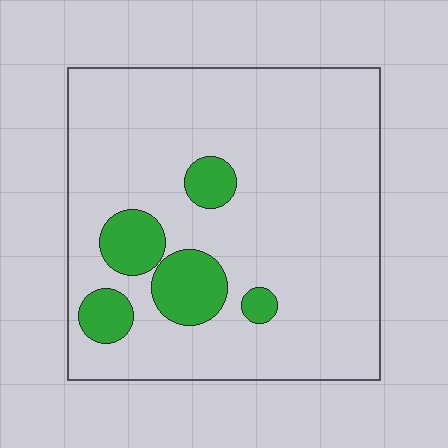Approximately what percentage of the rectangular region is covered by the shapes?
Approximately 15%.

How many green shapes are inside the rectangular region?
5.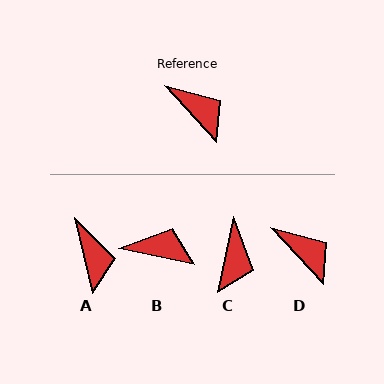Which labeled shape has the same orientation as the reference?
D.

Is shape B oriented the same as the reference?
No, it is off by about 36 degrees.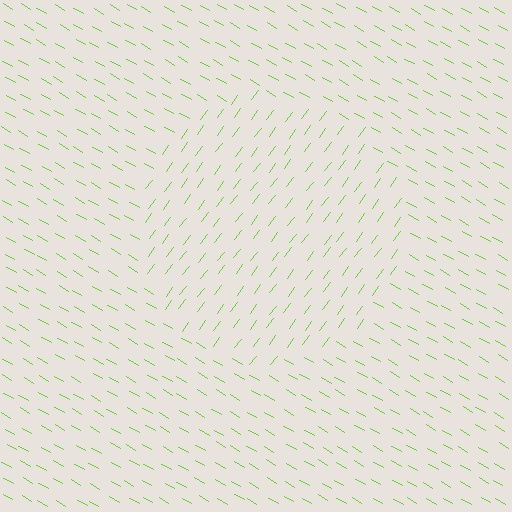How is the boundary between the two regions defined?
The boundary is defined purely by a change in line orientation (approximately 83 degrees difference). All lines are the same color and thickness.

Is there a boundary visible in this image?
Yes, there is a texture boundary formed by a change in line orientation.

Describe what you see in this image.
The image is filled with small lime line segments. A circle region in the image has lines oriented differently from the surrounding lines, creating a visible texture boundary.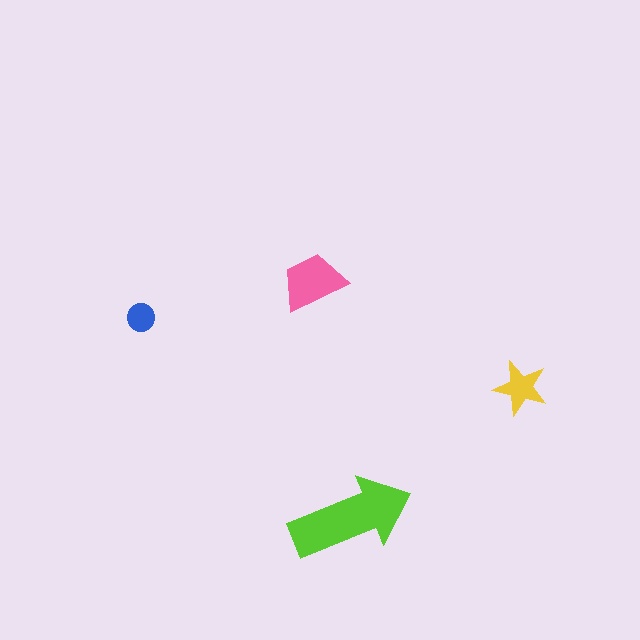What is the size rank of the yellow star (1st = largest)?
3rd.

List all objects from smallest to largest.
The blue circle, the yellow star, the pink trapezoid, the lime arrow.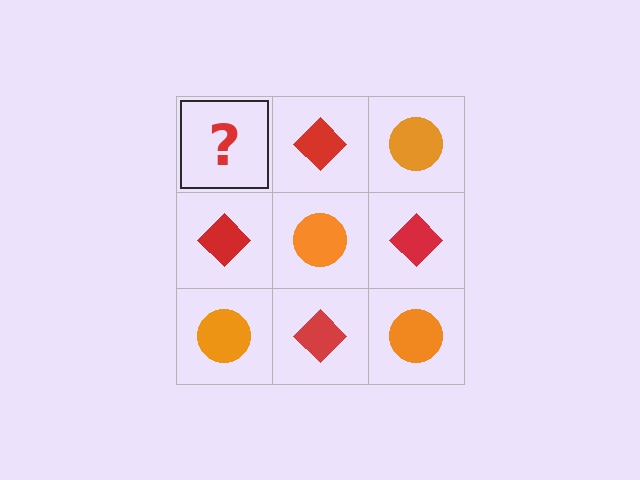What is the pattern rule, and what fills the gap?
The rule is that it alternates orange circle and red diamond in a checkerboard pattern. The gap should be filled with an orange circle.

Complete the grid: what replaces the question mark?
The question mark should be replaced with an orange circle.